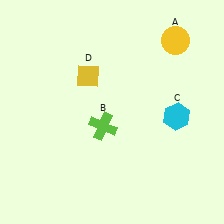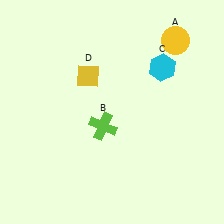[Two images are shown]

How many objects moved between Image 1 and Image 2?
1 object moved between the two images.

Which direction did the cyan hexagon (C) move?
The cyan hexagon (C) moved up.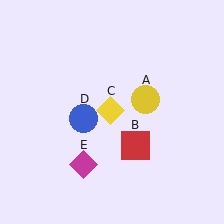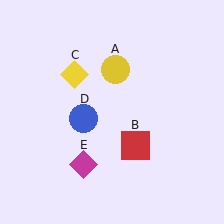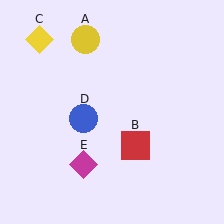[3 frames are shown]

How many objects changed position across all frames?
2 objects changed position: yellow circle (object A), yellow diamond (object C).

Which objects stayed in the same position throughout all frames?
Red square (object B) and blue circle (object D) and magenta diamond (object E) remained stationary.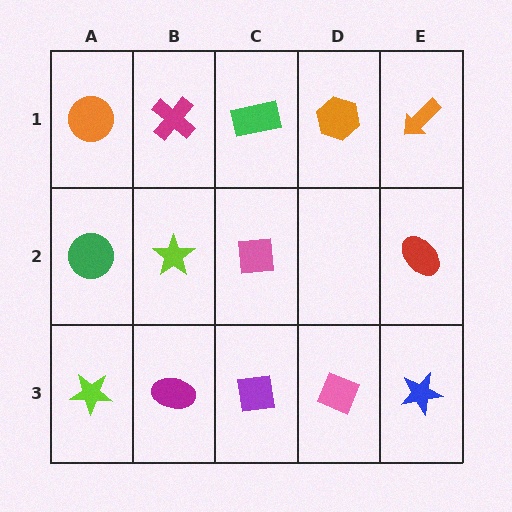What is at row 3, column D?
A pink diamond.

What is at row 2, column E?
A red ellipse.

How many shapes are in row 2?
4 shapes.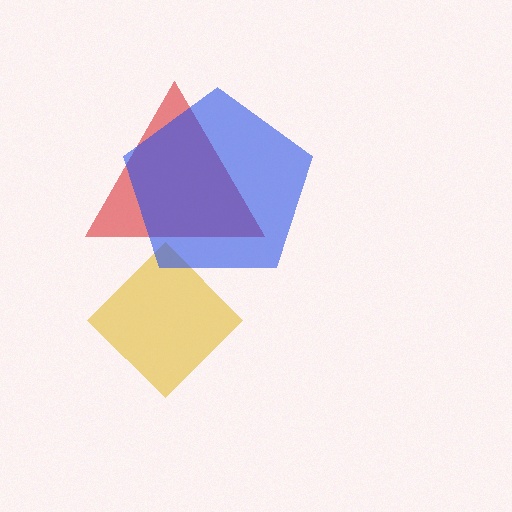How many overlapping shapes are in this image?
There are 3 overlapping shapes in the image.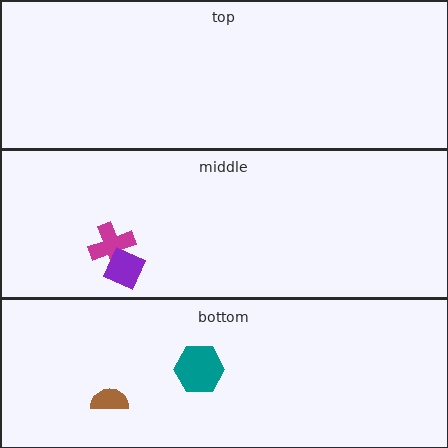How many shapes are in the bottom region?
2.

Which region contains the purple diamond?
The middle region.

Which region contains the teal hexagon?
The bottom region.